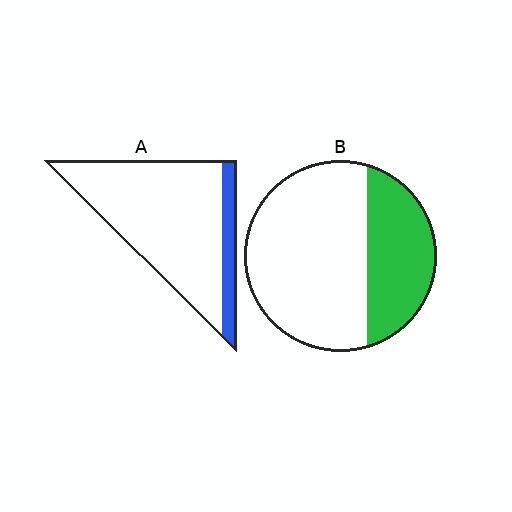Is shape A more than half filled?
No.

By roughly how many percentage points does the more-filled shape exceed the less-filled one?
By roughly 20 percentage points (B over A).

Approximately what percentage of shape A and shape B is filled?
A is approximately 15% and B is approximately 35%.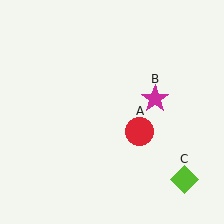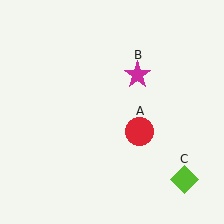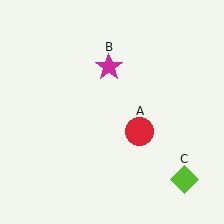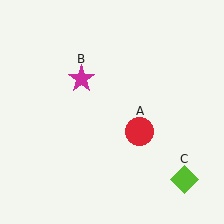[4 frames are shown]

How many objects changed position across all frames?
1 object changed position: magenta star (object B).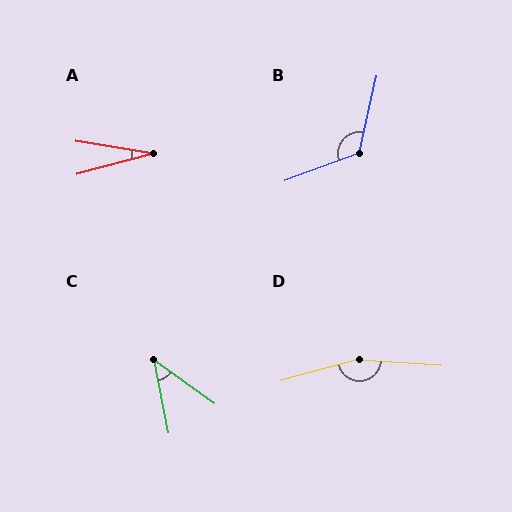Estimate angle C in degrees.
Approximately 43 degrees.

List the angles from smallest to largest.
A (24°), C (43°), B (123°), D (161°).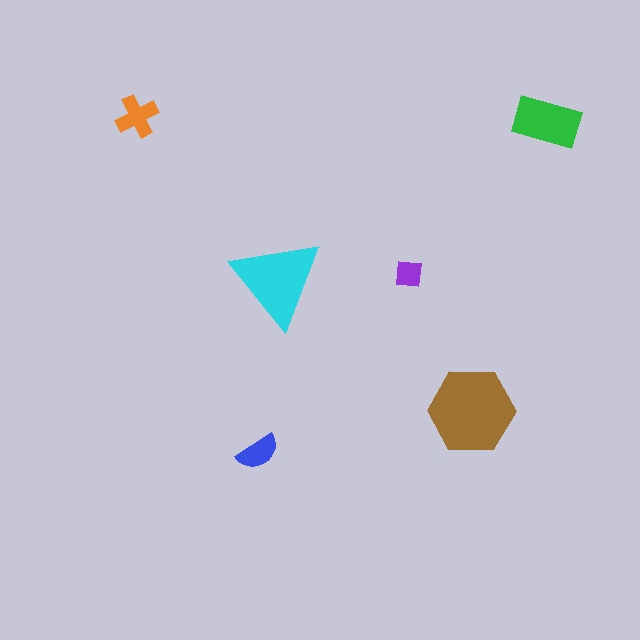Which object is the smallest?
The purple square.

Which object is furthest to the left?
The orange cross is leftmost.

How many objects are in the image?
There are 6 objects in the image.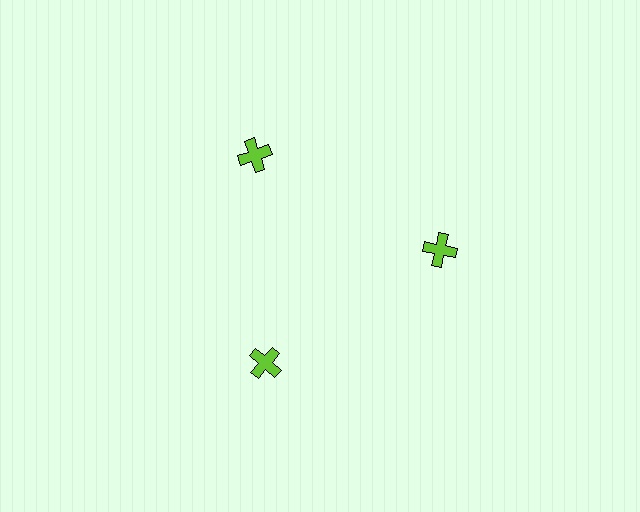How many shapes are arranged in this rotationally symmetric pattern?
There are 3 shapes, arranged in 3 groups of 1.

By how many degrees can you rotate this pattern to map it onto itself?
The pattern maps onto itself every 120 degrees of rotation.